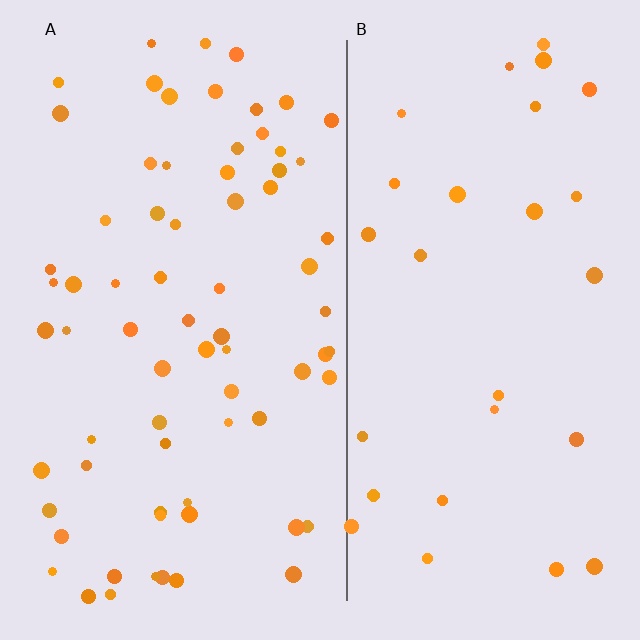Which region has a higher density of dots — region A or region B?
A (the left).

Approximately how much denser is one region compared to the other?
Approximately 2.5× — region A over region B.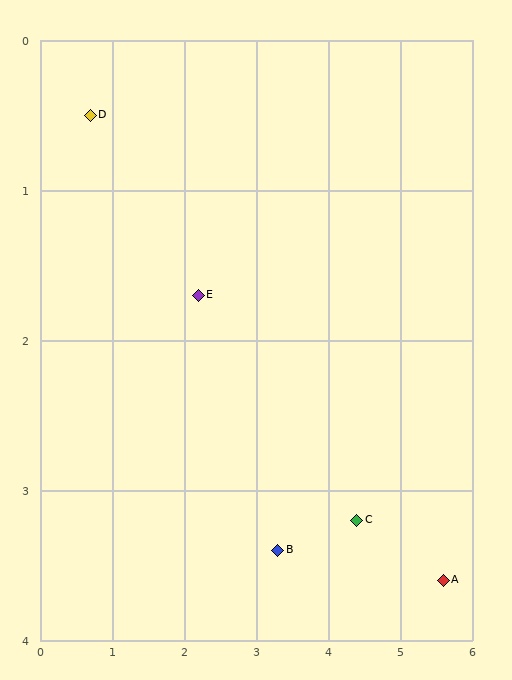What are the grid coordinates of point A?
Point A is at approximately (5.6, 3.6).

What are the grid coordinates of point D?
Point D is at approximately (0.7, 0.5).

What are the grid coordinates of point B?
Point B is at approximately (3.3, 3.4).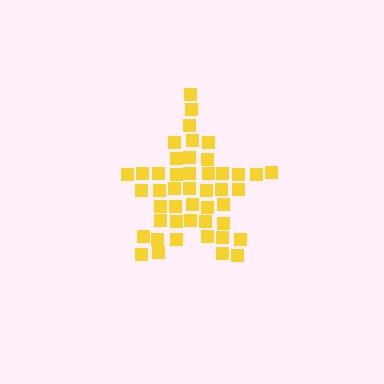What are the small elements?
The small elements are squares.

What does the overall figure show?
The overall figure shows a star.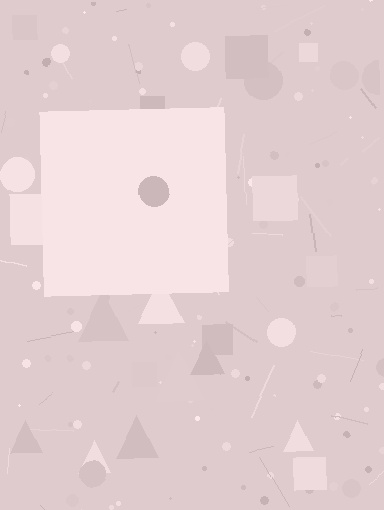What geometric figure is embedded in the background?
A square is embedded in the background.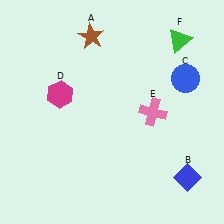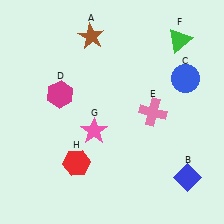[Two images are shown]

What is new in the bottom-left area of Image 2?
A red hexagon (H) was added in the bottom-left area of Image 2.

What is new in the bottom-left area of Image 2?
A pink star (G) was added in the bottom-left area of Image 2.